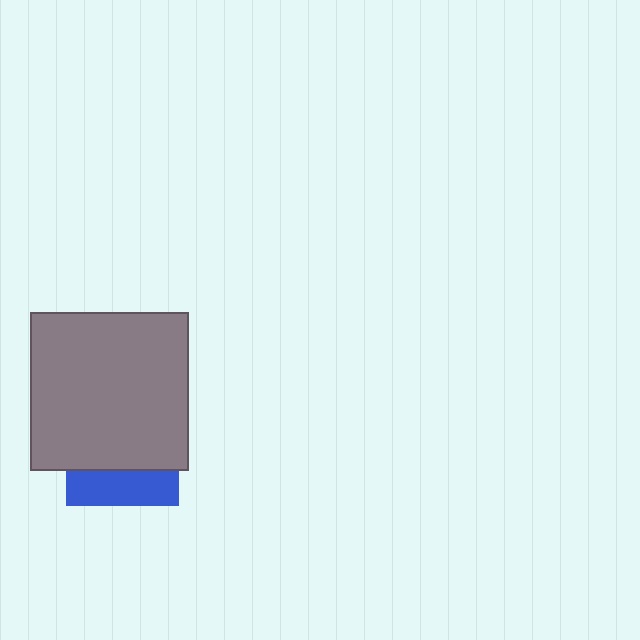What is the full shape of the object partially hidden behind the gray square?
The partially hidden object is a blue square.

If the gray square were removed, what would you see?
You would see the complete blue square.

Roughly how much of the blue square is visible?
A small part of it is visible (roughly 30%).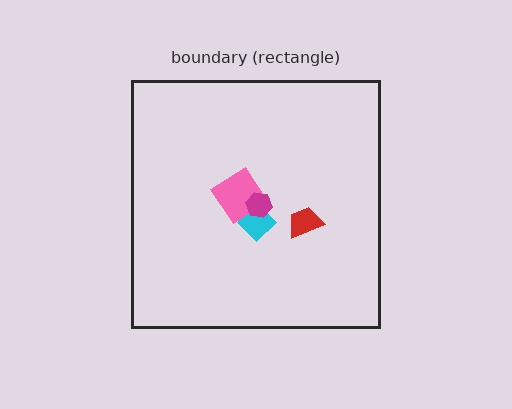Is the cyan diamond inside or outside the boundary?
Inside.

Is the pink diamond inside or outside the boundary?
Inside.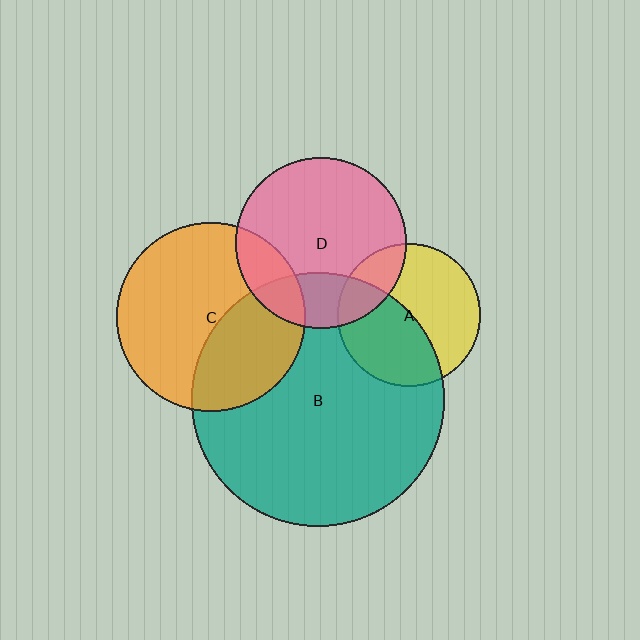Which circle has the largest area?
Circle B (teal).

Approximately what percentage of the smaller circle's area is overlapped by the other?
Approximately 20%.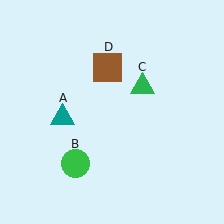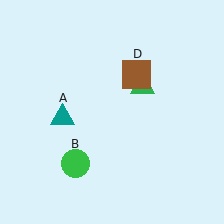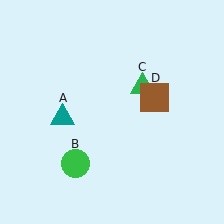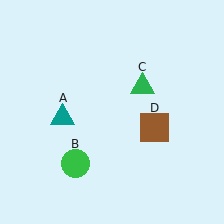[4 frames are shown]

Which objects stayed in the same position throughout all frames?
Teal triangle (object A) and green circle (object B) and green triangle (object C) remained stationary.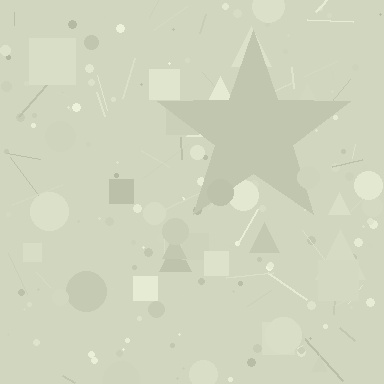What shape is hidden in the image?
A star is hidden in the image.